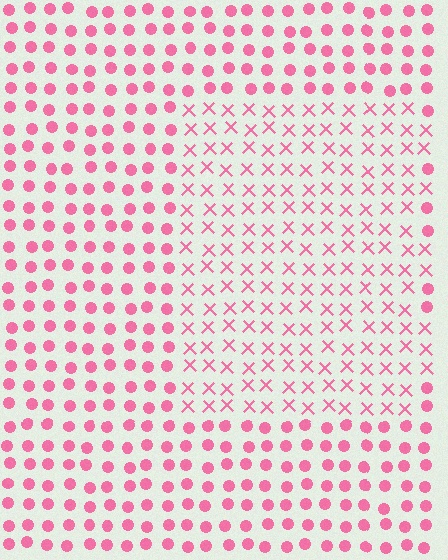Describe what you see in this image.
The image is filled with small pink elements arranged in a uniform grid. A rectangle-shaped region contains X marks, while the surrounding area contains circles. The boundary is defined purely by the change in element shape.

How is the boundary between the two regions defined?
The boundary is defined by a change in element shape: X marks inside vs. circles outside. All elements share the same color and spacing.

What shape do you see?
I see a rectangle.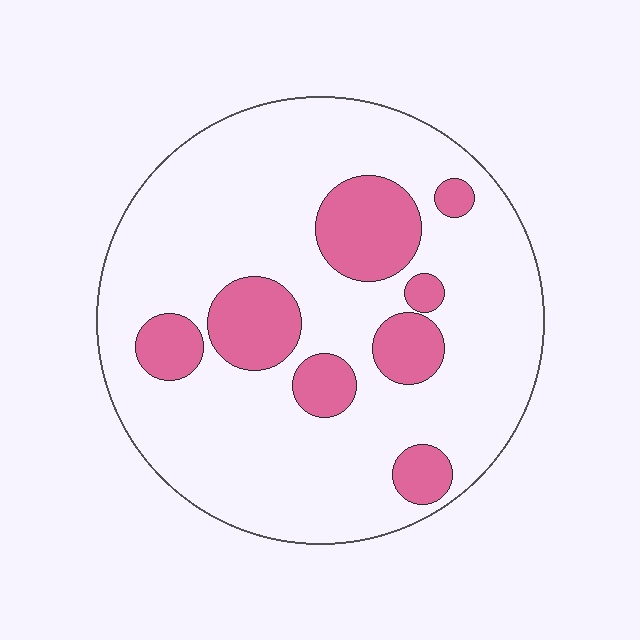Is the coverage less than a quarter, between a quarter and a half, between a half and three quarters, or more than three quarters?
Less than a quarter.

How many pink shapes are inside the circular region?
8.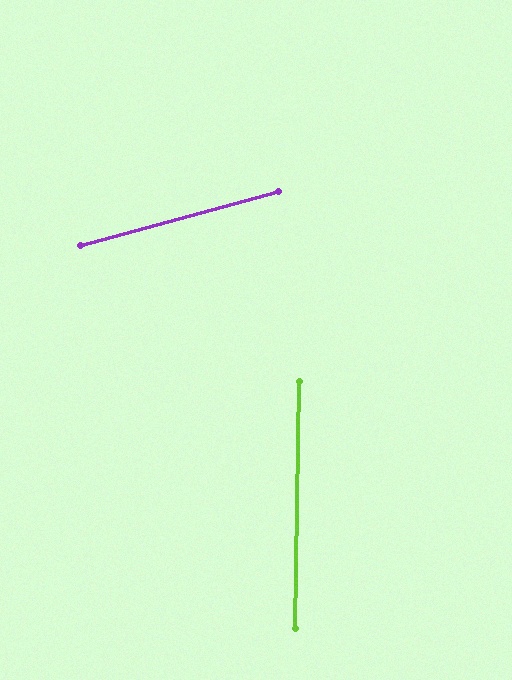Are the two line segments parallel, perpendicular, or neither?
Neither parallel nor perpendicular — they differ by about 74°.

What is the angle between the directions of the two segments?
Approximately 74 degrees.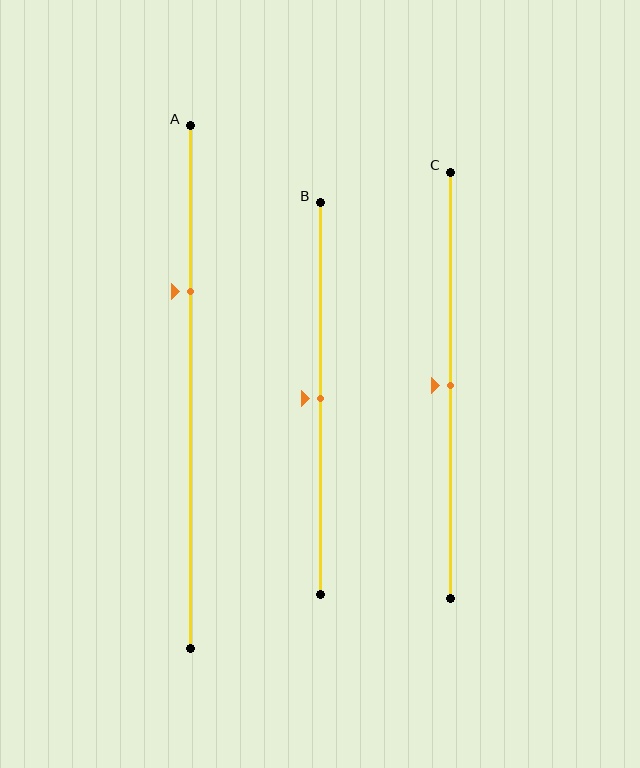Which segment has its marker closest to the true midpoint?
Segment B has its marker closest to the true midpoint.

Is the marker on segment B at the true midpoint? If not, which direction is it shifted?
Yes, the marker on segment B is at the true midpoint.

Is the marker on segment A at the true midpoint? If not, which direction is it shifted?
No, the marker on segment A is shifted upward by about 18% of the segment length.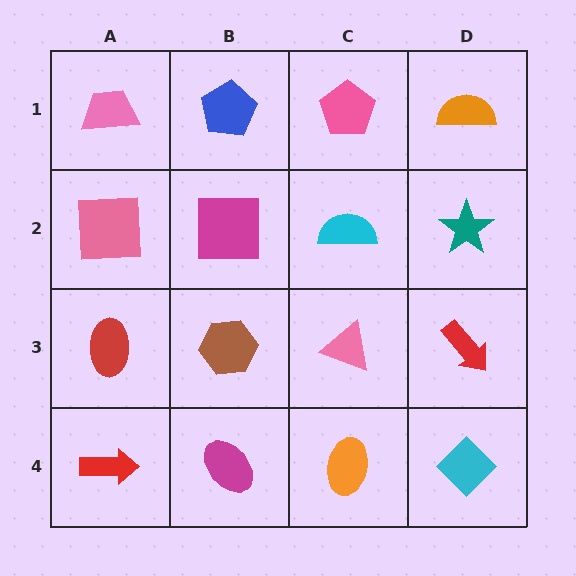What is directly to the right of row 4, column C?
A cyan diamond.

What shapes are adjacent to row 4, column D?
A red arrow (row 3, column D), an orange ellipse (row 4, column C).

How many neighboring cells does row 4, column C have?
3.